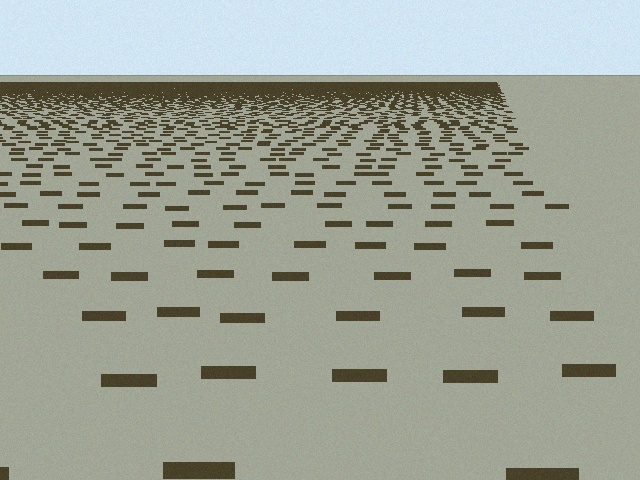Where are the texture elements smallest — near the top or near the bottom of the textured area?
Near the top.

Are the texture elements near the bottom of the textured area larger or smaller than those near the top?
Larger. Near the bottom, elements are closer to the viewer and appear at a bigger on-screen size.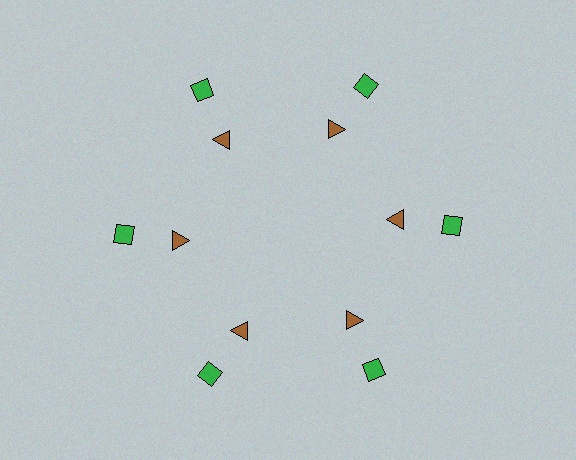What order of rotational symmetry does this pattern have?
This pattern has 6-fold rotational symmetry.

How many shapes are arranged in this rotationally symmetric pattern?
There are 12 shapes, arranged in 6 groups of 2.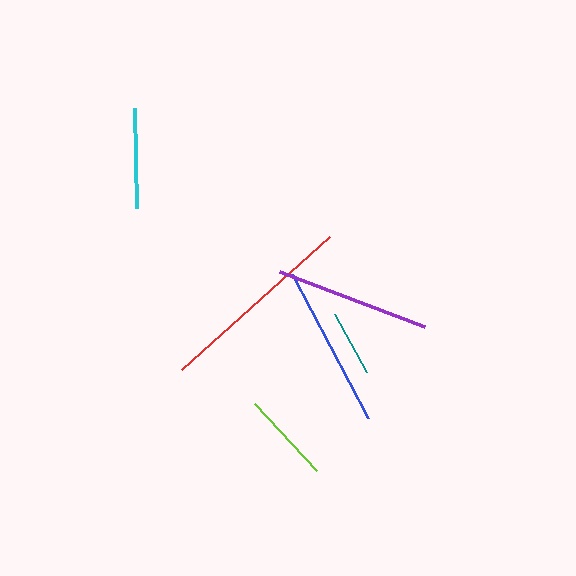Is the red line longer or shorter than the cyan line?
The red line is longer than the cyan line.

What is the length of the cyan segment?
The cyan segment is approximately 100 pixels long.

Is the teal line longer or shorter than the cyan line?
The cyan line is longer than the teal line.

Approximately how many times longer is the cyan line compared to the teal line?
The cyan line is approximately 1.5 times the length of the teal line.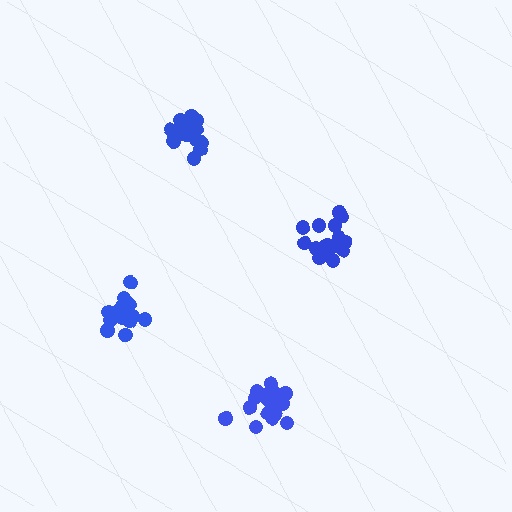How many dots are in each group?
Group 1: 15 dots, Group 2: 16 dots, Group 3: 21 dots, Group 4: 21 dots (73 total).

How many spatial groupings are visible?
There are 4 spatial groupings.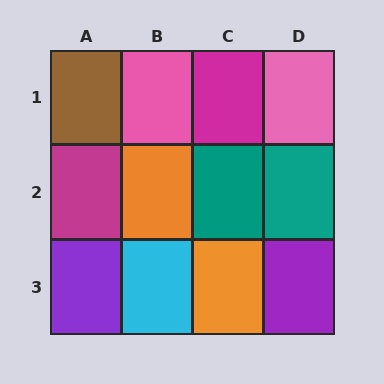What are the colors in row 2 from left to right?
Magenta, orange, teal, teal.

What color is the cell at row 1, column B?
Pink.